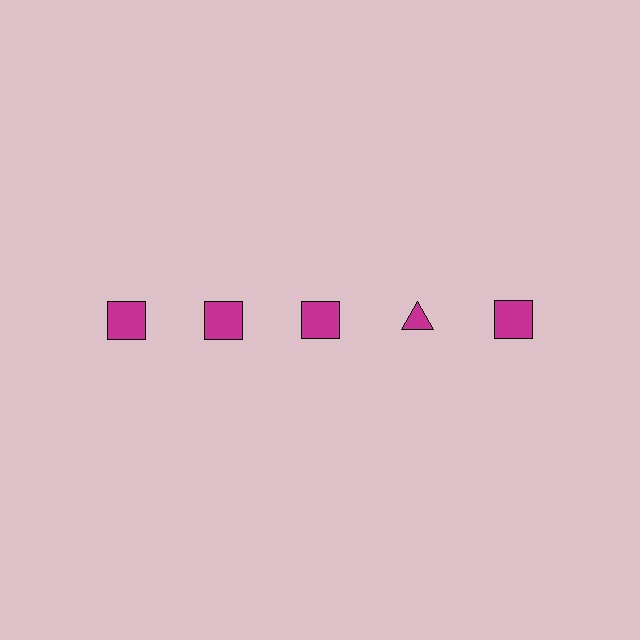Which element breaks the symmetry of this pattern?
The magenta triangle in the top row, second from right column breaks the symmetry. All other shapes are magenta squares.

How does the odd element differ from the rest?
It has a different shape: triangle instead of square.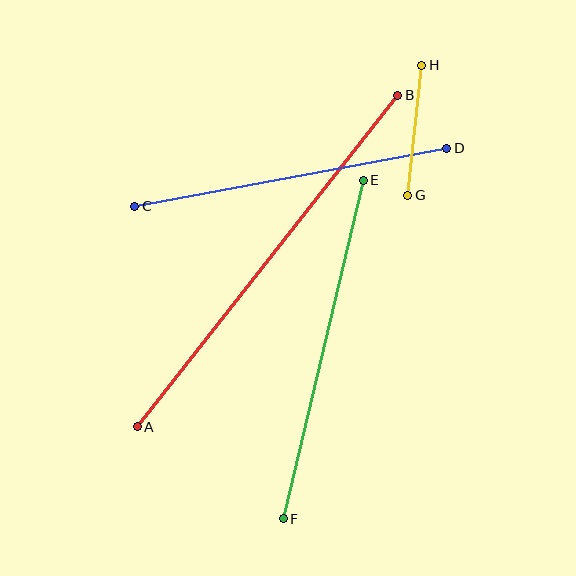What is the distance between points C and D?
The distance is approximately 317 pixels.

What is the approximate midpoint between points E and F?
The midpoint is at approximately (323, 350) pixels.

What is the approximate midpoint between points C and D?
The midpoint is at approximately (291, 177) pixels.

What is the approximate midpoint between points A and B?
The midpoint is at approximately (268, 261) pixels.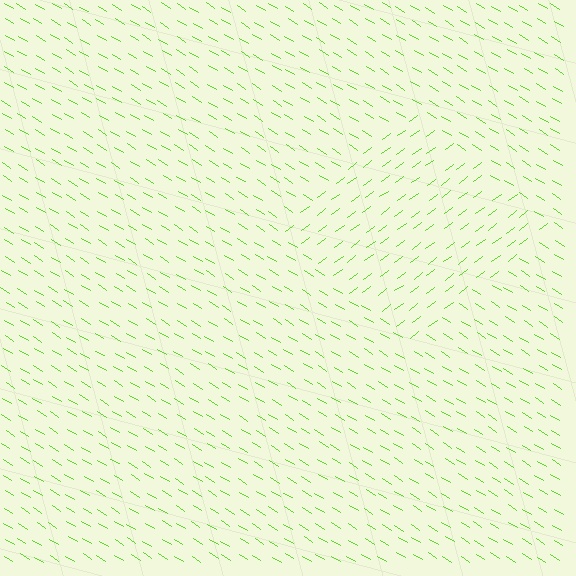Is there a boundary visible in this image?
Yes, there is a texture boundary formed by a change in line orientation.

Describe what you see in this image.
The image is filled with small lime line segments. A diamond region in the image has lines oriented differently from the surrounding lines, creating a visible texture boundary.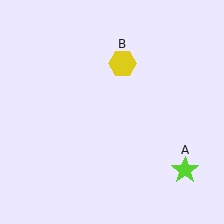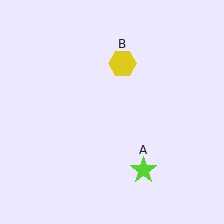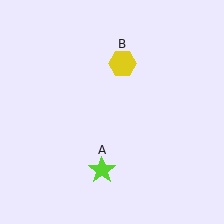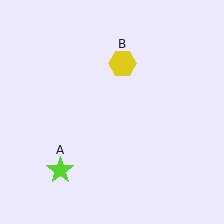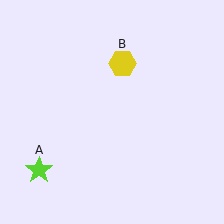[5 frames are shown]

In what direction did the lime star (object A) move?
The lime star (object A) moved left.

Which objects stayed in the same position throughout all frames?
Yellow hexagon (object B) remained stationary.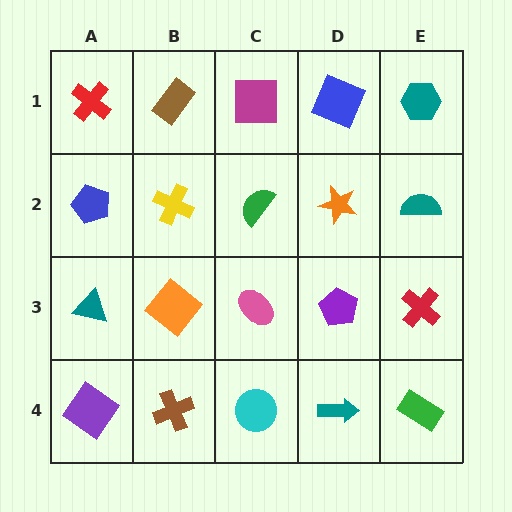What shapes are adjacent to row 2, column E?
A teal hexagon (row 1, column E), a red cross (row 3, column E), an orange star (row 2, column D).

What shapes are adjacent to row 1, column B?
A yellow cross (row 2, column B), a red cross (row 1, column A), a magenta square (row 1, column C).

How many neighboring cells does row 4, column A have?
2.